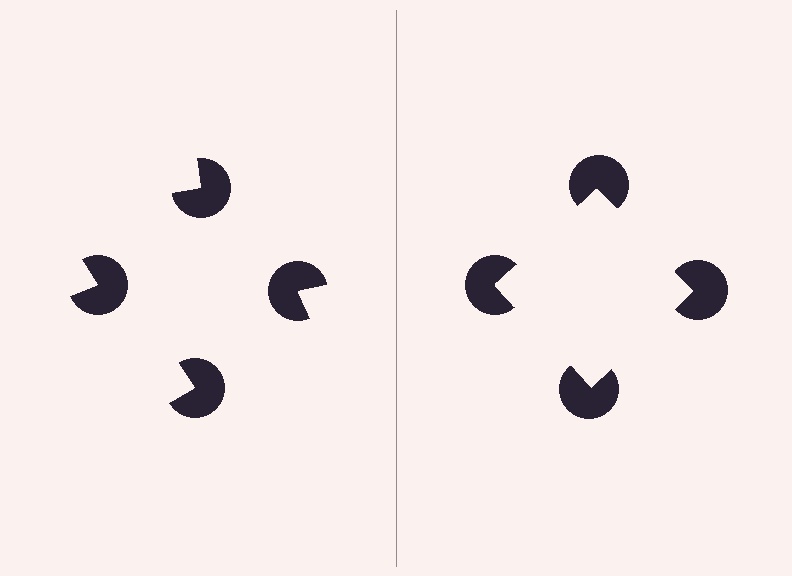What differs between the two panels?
The pac-man discs are positioned identically on both sides; only the wedge orientations differ. On the right they align to a square; on the left they are misaligned.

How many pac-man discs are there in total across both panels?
8 — 4 on each side.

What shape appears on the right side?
An illusory square.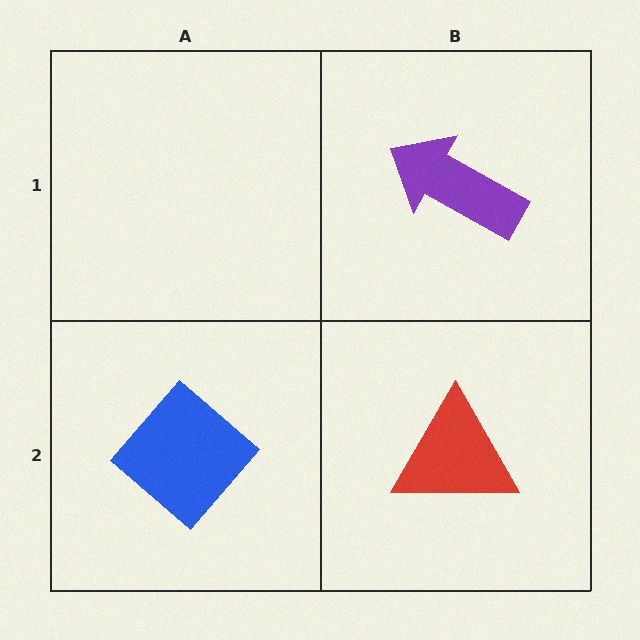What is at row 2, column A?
A blue diamond.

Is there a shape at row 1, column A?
No, that cell is empty.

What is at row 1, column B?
A purple arrow.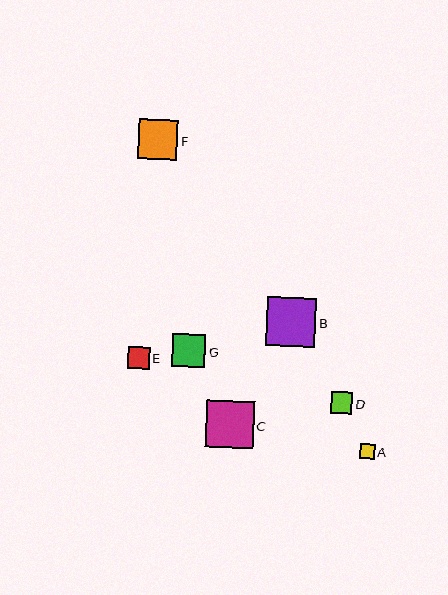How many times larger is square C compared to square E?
Square C is approximately 2.2 times the size of square E.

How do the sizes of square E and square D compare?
Square E and square D are approximately the same size.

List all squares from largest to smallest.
From largest to smallest: B, C, F, G, E, D, A.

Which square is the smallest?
Square A is the smallest with a size of approximately 15 pixels.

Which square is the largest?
Square B is the largest with a size of approximately 49 pixels.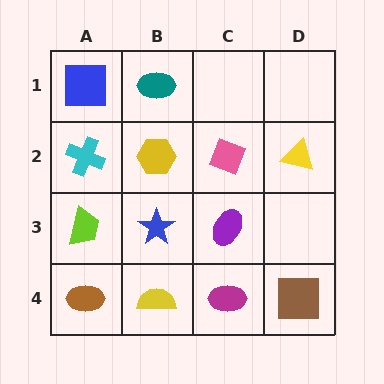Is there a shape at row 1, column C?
No, that cell is empty.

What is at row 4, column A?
A brown ellipse.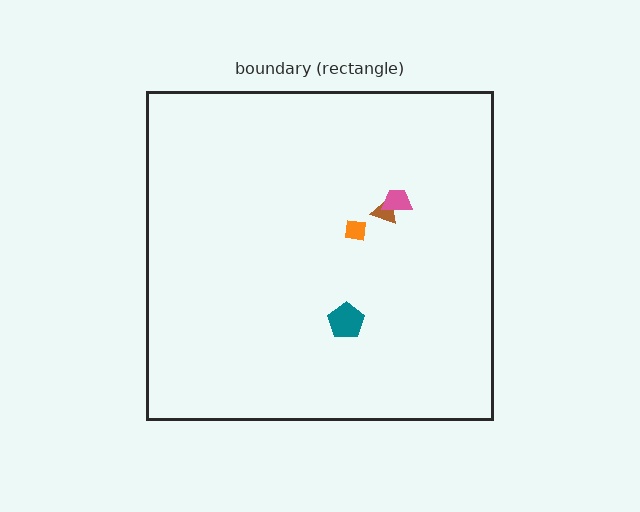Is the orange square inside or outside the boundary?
Inside.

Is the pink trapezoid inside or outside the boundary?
Inside.